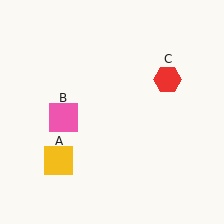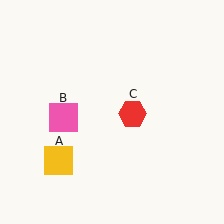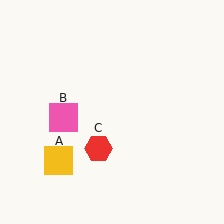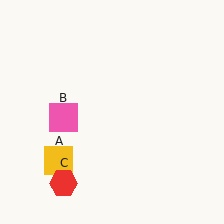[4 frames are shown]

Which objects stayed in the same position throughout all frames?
Yellow square (object A) and pink square (object B) remained stationary.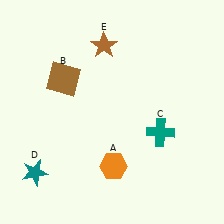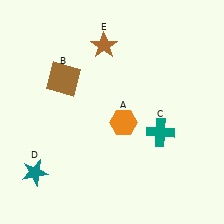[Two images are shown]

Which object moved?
The orange hexagon (A) moved up.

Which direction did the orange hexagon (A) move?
The orange hexagon (A) moved up.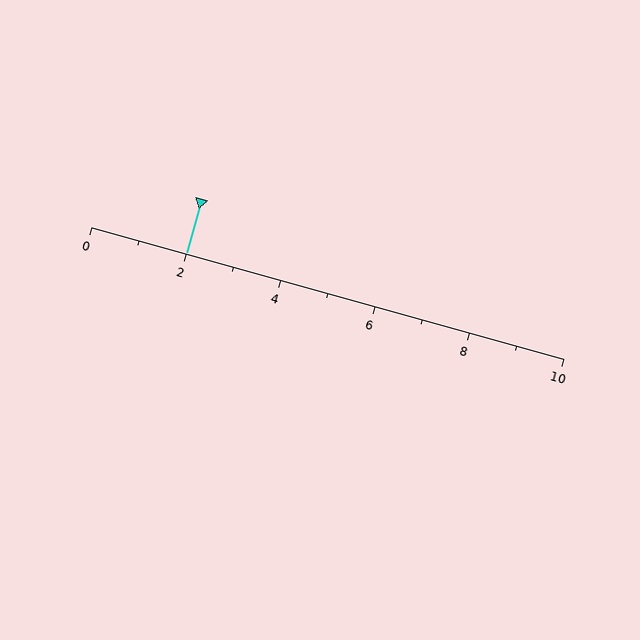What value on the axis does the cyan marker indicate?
The marker indicates approximately 2.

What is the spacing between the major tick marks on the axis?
The major ticks are spaced 2 apart.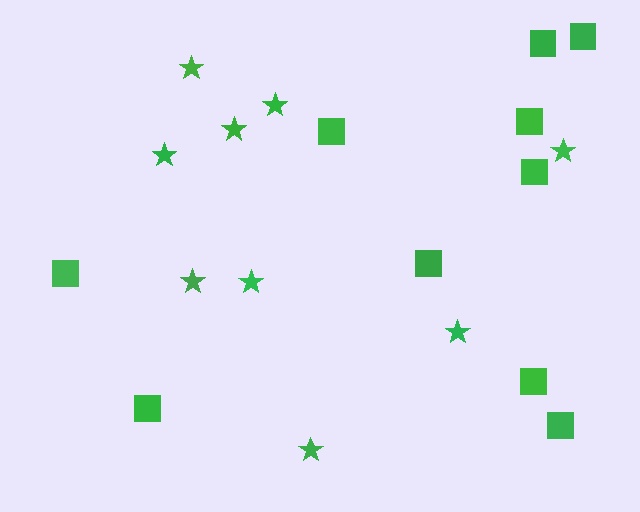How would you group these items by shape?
There are 2 groups: one group of squares (10) and one group of stars (9).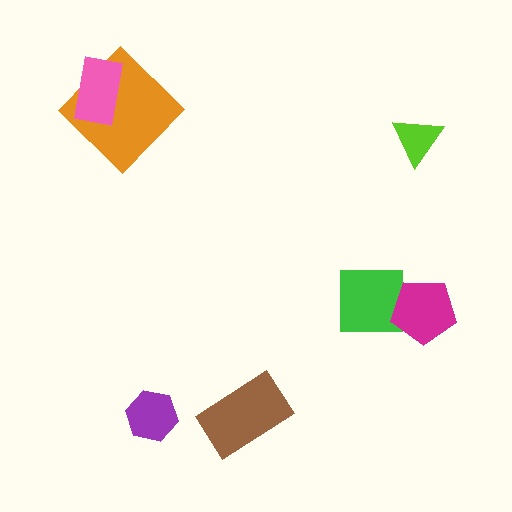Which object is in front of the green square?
The magenta pentagon is in front of the green square.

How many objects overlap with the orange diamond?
1 object overlaps with the orange diamond.